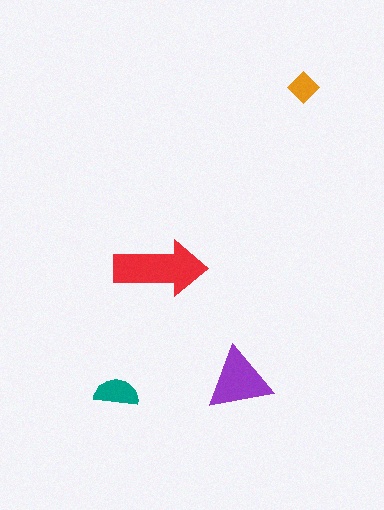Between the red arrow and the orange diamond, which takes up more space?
The red arrow.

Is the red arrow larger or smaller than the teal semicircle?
Larger.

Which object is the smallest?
The orange diamond.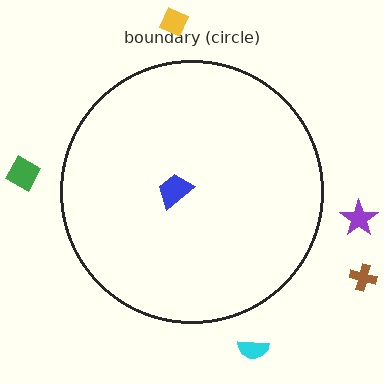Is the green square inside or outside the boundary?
Outside.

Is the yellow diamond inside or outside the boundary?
Outside.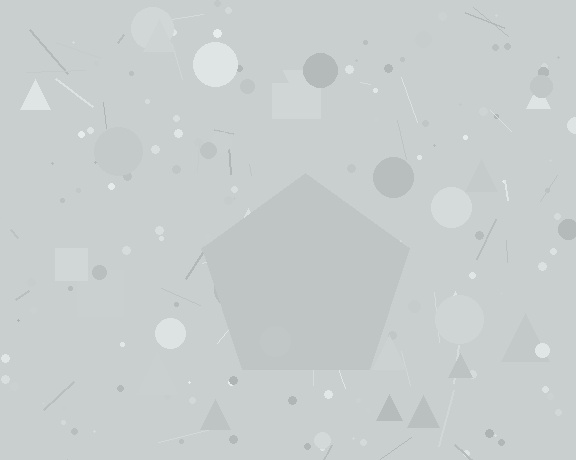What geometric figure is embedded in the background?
A pentagon is embedded in the background.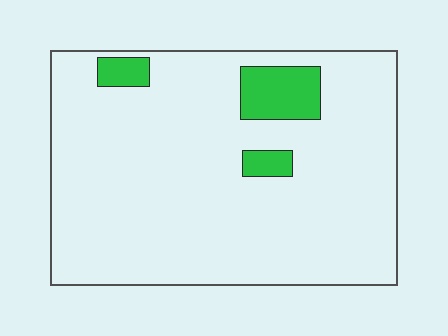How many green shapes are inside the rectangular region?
3.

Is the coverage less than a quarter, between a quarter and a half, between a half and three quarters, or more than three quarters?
Less than a quarter.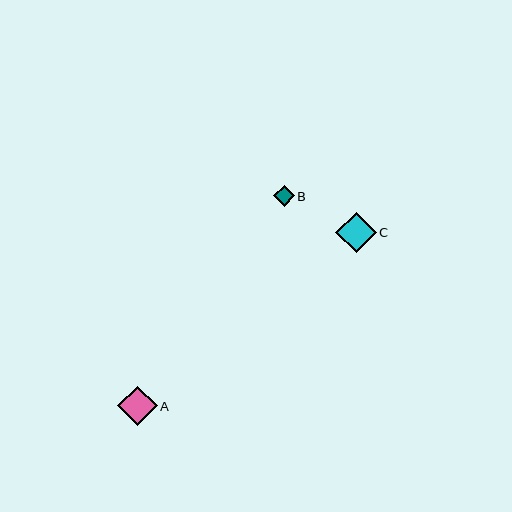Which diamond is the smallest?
Diamond B is the smallest with a size of approximately 20 pixels.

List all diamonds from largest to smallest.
From largest to smallest: C, A, B.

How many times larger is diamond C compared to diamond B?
Diamond C is approximately 2.0 times the size of diamond B.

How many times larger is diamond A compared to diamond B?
Diamond A is approximately 1.9 times the size of diamond B.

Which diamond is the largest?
Diamond C is the largest with a size of approximately 40 pixels.